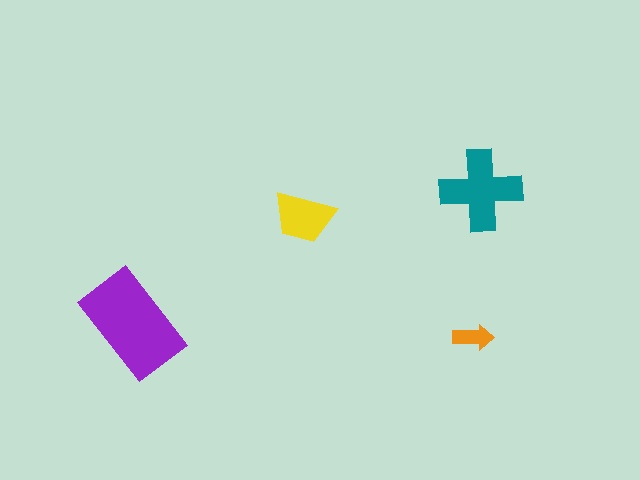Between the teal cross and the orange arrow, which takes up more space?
The teal cross.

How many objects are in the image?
There are 4 objects in the image.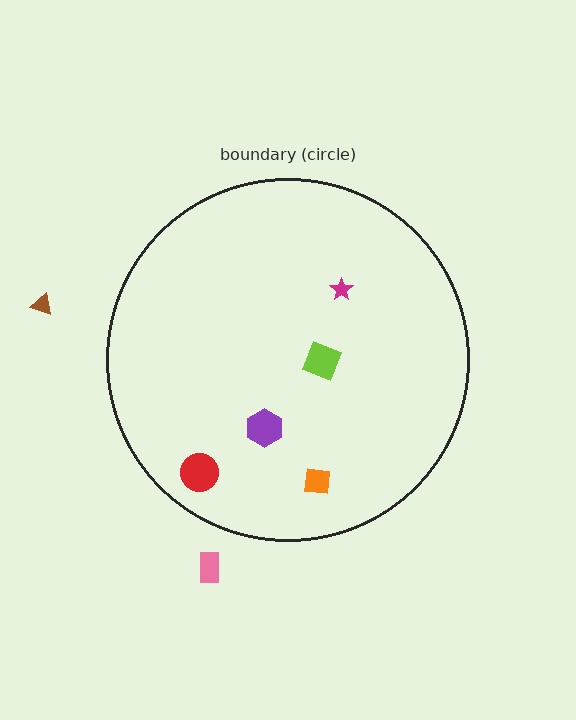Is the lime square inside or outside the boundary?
Inside.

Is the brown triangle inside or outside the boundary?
Outside.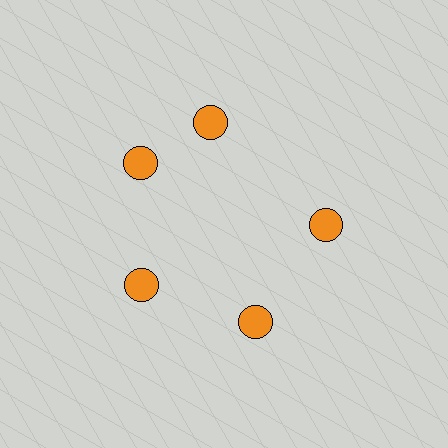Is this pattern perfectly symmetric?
No. The 5 orange circles are arranged in a ring, but one element near the 1 o'clock position is rotated out of alignment along the ring, breaking the 5-fold rotational symmetry.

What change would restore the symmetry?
The symmetry would be restored by rotating it back into even spacing with its neighbors so that all 5 circles sit at equal angles and equal distance from the center.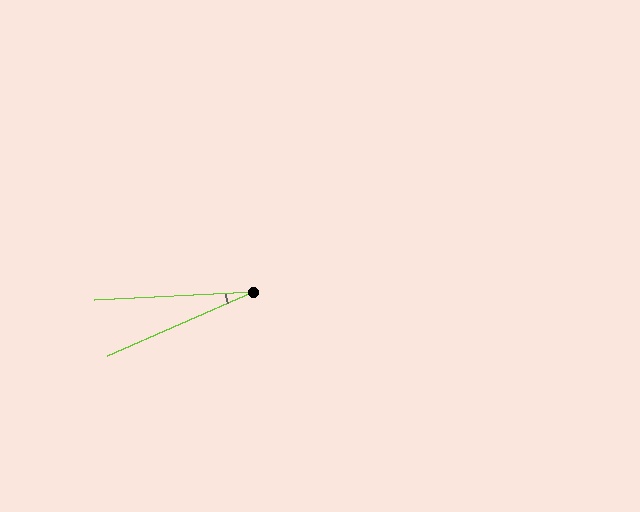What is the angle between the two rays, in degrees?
Approximately 21 degrees.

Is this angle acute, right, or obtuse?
It is acute.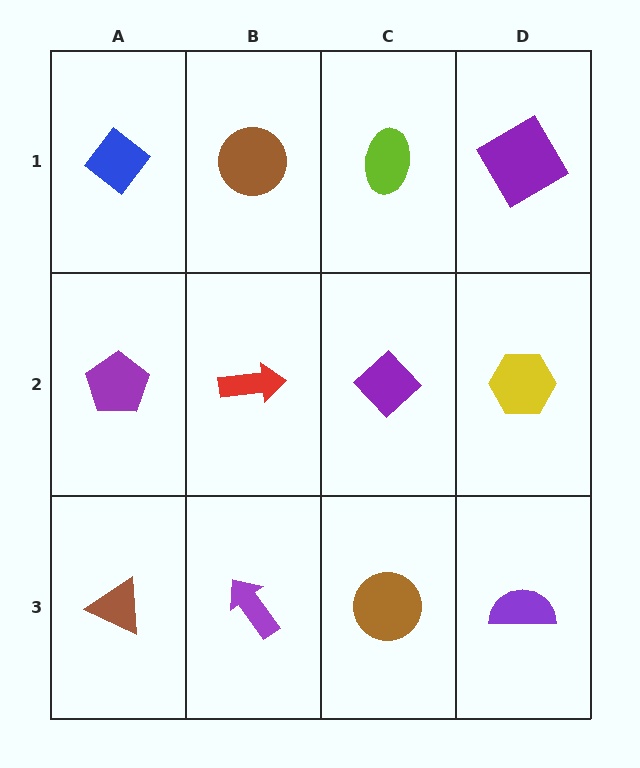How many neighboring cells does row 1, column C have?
3.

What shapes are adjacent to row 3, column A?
A purple pentagon (row 2, column A), a purple arrow (row 3, column B).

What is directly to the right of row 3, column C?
A purple semicircle.